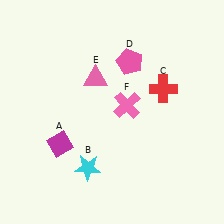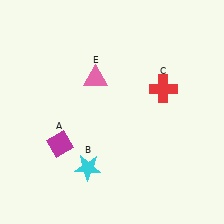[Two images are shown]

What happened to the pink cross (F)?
The pink cross (F) was removed in Image 2. It was in the top-right area of Image 1.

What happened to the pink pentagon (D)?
The pink pentagon (D) was removed in Image 2. It was in the top-right area of Image 1.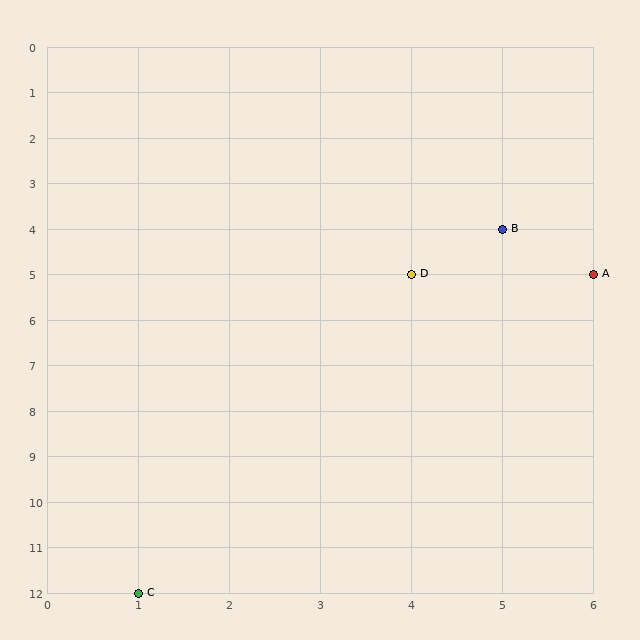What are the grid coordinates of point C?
Point C is at grid coordinates (1, 12).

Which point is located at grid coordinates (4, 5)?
Point D is at (4, 5).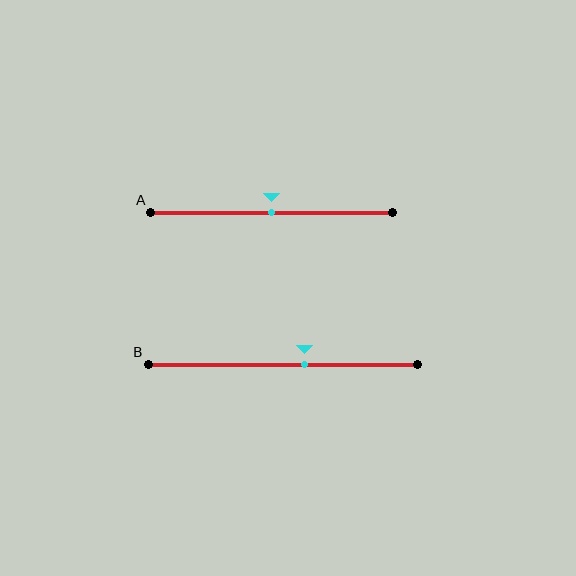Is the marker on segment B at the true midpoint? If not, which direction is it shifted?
No, the marker on segment B is shifted to the right by about 8% of the segment length.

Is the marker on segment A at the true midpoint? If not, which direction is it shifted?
Yes, the marker on segment A is at the true midpoint.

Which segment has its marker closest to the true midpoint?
Segment A has its marker closest to the true midpoint.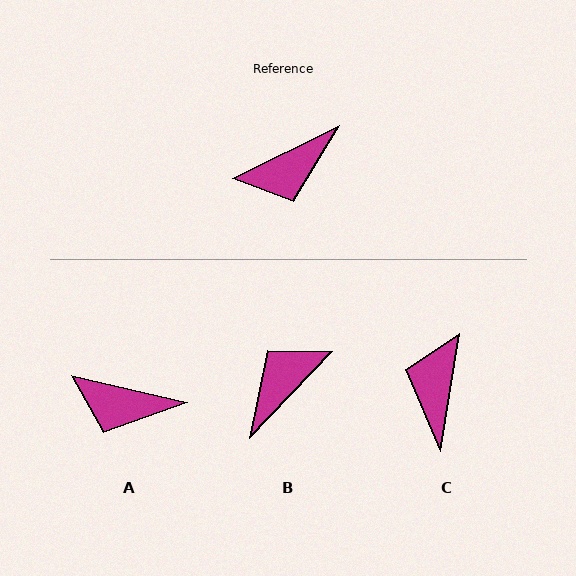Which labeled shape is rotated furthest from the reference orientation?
B, about 160 degrees away.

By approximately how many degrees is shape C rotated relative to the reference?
Approximately 126 degrees clockwise.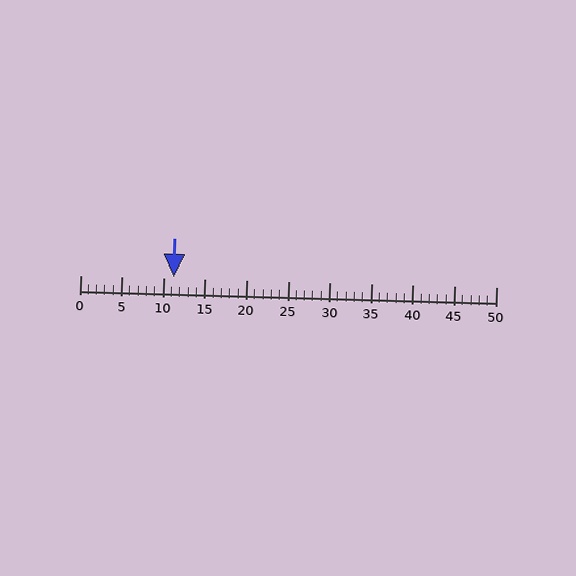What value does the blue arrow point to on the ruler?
The blue arrow points to approximately 11.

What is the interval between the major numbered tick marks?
The major tick marks are spaced 5 units apart.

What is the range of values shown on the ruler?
The ruler shows values from 0 to 50.